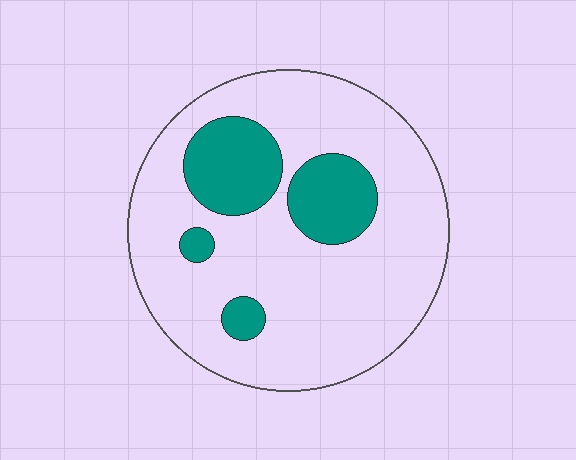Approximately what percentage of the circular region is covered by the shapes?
Approximately 20%.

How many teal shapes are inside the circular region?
4.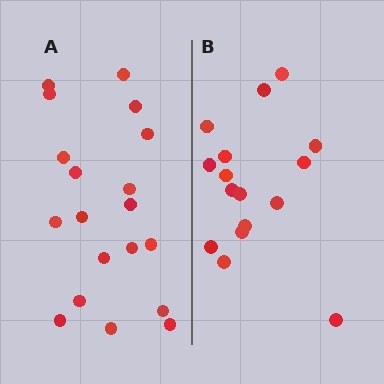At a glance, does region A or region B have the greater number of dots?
Region A (the left region) has more dots.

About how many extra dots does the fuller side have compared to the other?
Region A has just a few more — roughly 2 or 3 more dots than region B.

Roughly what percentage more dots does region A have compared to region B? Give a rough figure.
About 20% more.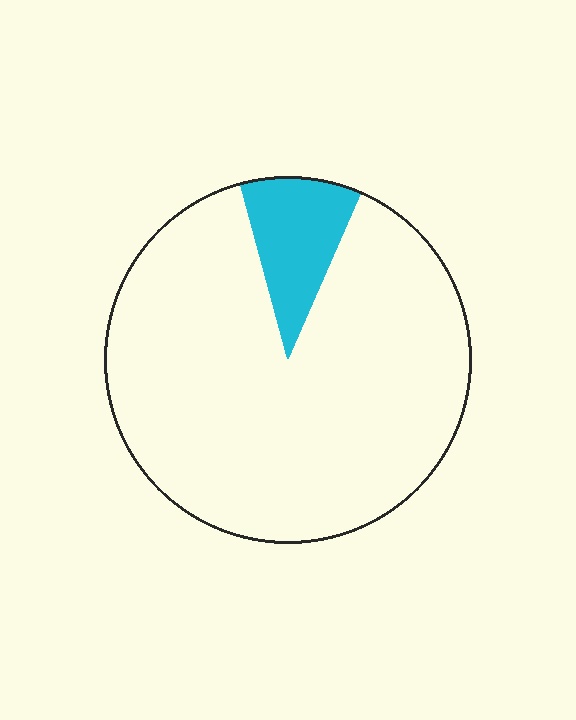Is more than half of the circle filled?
No.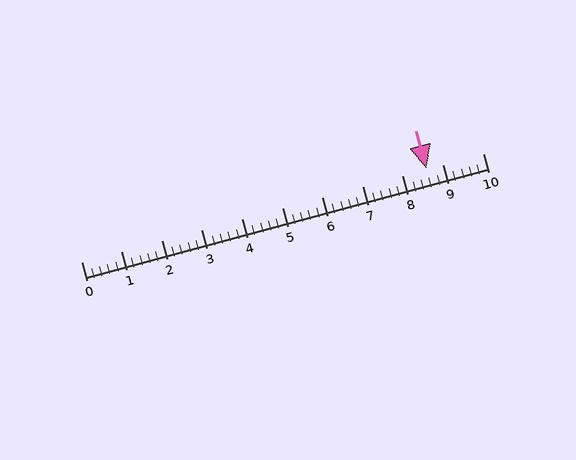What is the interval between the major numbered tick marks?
The major tick marks are spaced 1 units apart.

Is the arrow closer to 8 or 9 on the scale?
The arrow is closer to 9.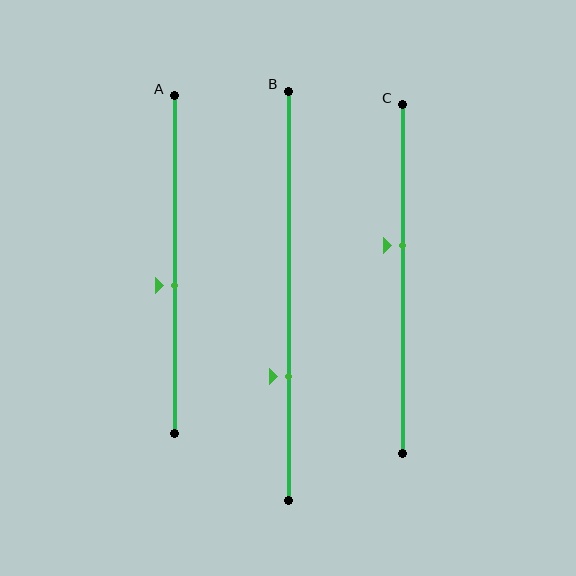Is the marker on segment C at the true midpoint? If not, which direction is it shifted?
No, the marker on segment C is shifted upward by about 10% of the segment length.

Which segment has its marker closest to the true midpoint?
Segment A has its marker closest to the true midpoint.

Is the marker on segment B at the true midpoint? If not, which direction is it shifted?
No, the marker on segment B is shifted downward by about 20% of the segment length.